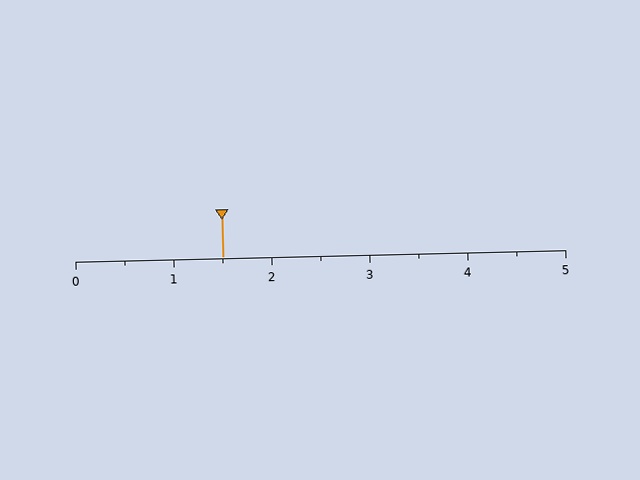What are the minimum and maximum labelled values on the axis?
The axis runs from 0 to 5.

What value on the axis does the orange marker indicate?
The marker indicates approximately 1.5.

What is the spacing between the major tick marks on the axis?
The major ticks are spaced 1 apart.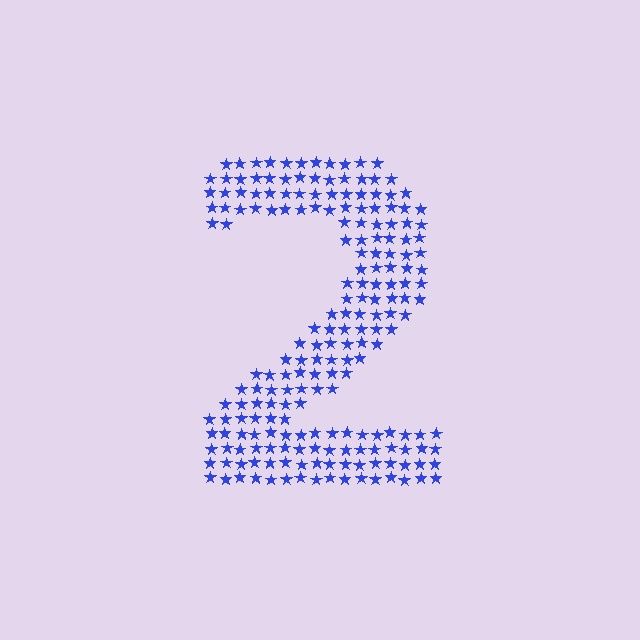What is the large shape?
The large shape is the digit 2.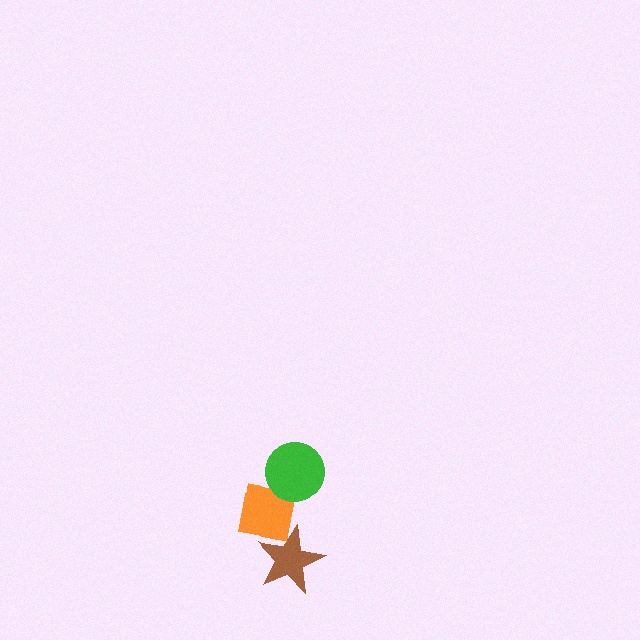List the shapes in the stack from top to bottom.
From top to bottom: the green circle, the orange square, the brown star.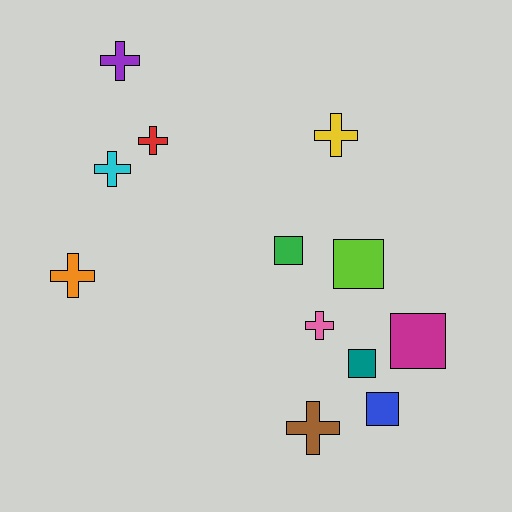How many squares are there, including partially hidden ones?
There are 5 squares.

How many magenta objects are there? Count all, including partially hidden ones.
There is 1 magenta object.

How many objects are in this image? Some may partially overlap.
There are 12 objects.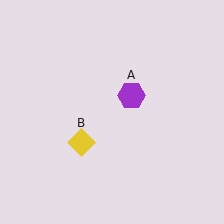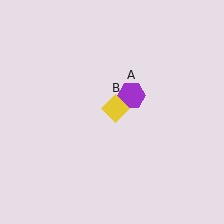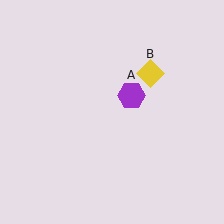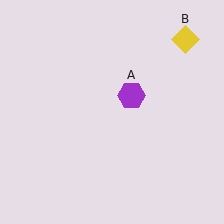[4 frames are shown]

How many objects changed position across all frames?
1 object changed position: yellow diamond (object B).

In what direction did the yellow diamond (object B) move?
The yellow diamond (object B) moved up and to the right.